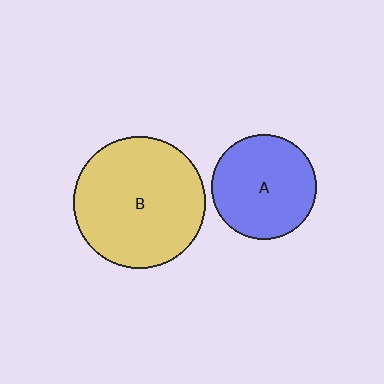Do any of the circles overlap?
No, none of the circles overlap.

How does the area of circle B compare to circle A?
Approximately 1.6 times.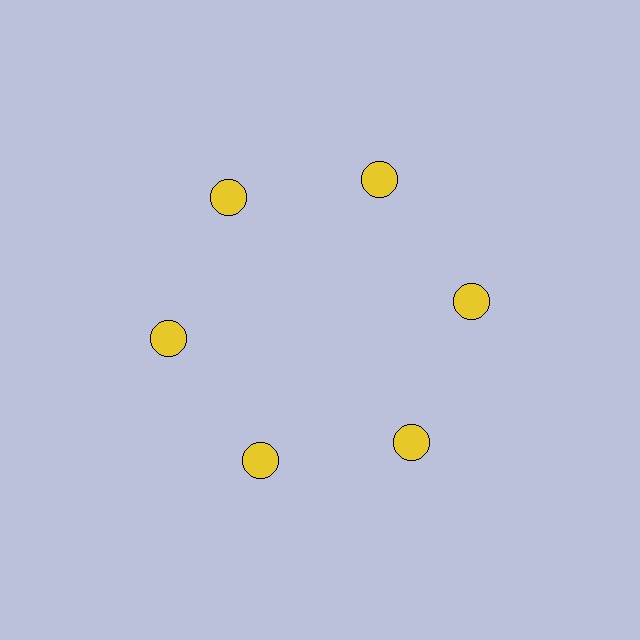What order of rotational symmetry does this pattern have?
This pattern has 6-fold rotational symmetry.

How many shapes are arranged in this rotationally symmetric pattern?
There are 6 shapes, arranged in 6 groups of 1.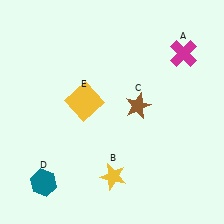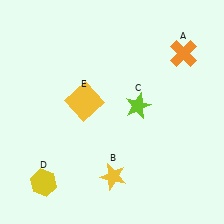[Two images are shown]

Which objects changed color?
A changed from magenta to orange. C changed from brown to lime. D changed from teal to yellow.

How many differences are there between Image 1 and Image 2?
There are 3 differences between the two images.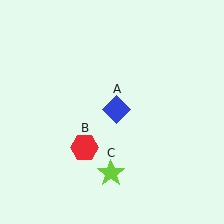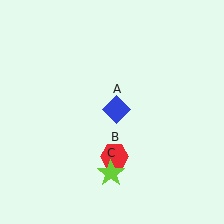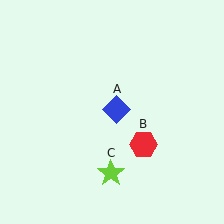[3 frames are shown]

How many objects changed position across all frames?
1 object changed position: red hexagon (object B).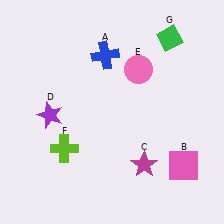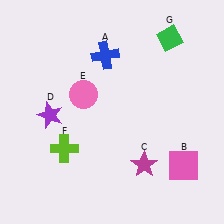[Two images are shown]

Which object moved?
The pink circle (E) moved left.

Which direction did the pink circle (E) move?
The pink circle (E) moved left.